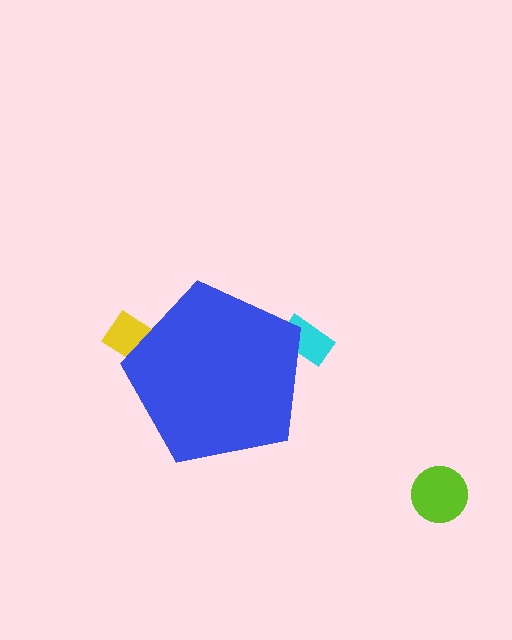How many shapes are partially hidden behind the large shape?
2 shapes are partially hidden.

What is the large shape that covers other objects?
A blue pentagon.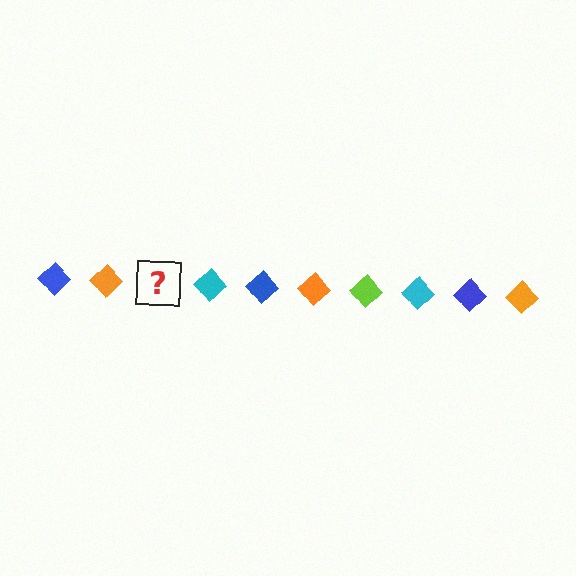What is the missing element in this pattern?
The missing element is a lime diamond.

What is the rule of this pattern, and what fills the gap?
The rule is that the pattern cycles through blue, orange, lime, cyan diamonds. The gap should be filled with a lime diamond.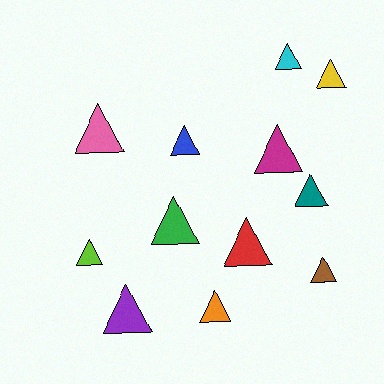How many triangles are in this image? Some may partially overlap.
There are 12 triangles.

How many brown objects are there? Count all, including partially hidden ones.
There is 1 brown object.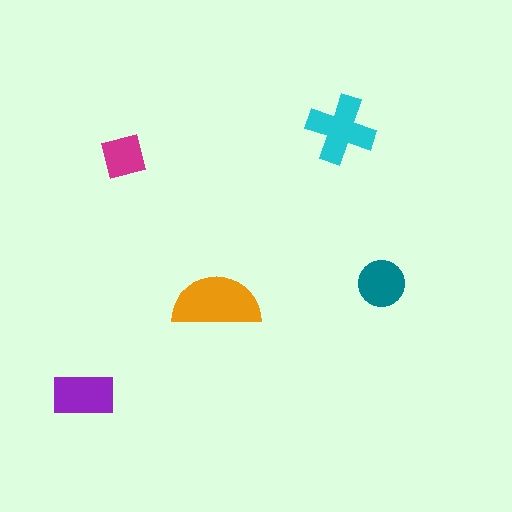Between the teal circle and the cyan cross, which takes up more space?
The cyan cross.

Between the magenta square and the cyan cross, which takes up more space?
The cyan cross.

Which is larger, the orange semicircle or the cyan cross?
The orange semicircle.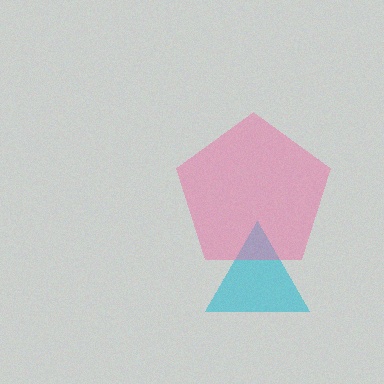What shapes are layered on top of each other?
The layered shapes are: a cyan triangle, a pink pentagon.